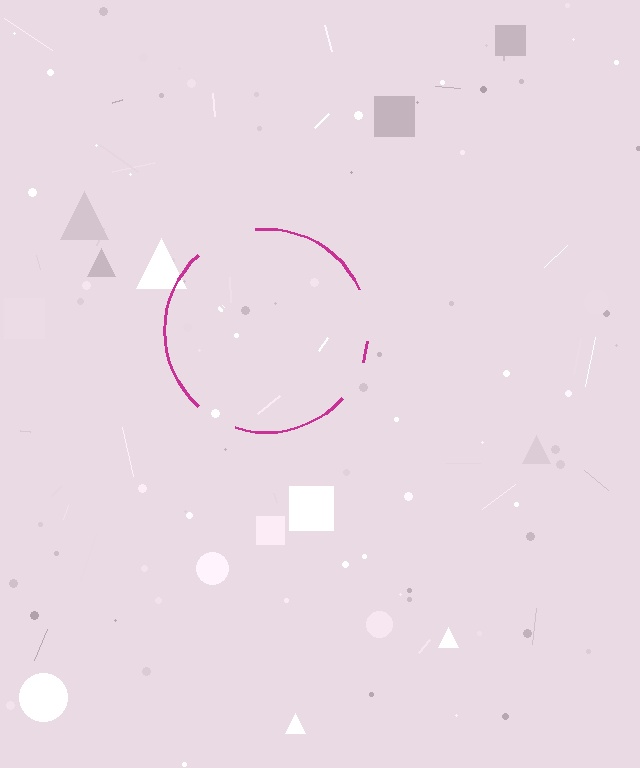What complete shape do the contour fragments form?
The contour fragments form a circle.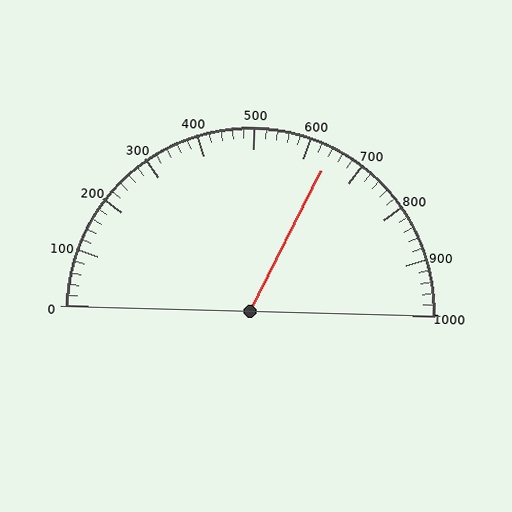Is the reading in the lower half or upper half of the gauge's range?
The reading is in the upper half of the range (0 to 1000).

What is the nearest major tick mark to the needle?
The nearest major tick mark is 600.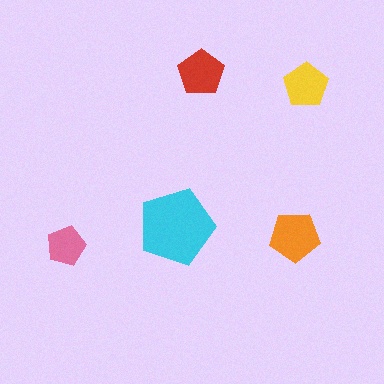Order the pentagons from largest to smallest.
the cyan one, the orange one, the red one, the yellow one, the pink one.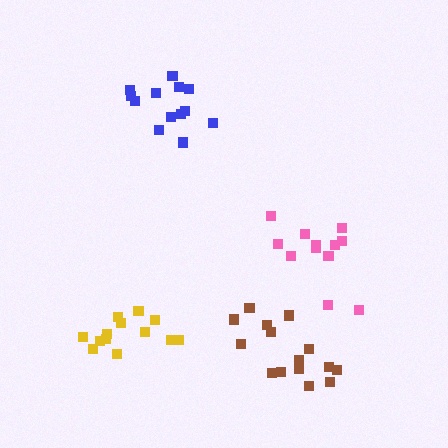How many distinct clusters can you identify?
There are 4 distinct clusters.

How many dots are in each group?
Group 1: 13 dots, Group 2: 15 dots, Group 3: 13 dots, Group 4: 12 dots (53 total).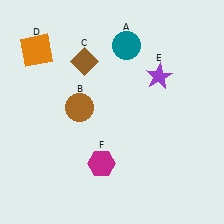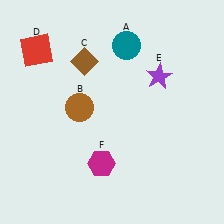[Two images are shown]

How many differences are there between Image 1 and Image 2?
There is 1 difference between the two images.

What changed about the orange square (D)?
In Image 1, D is orange. In Image 2, it changed to red.